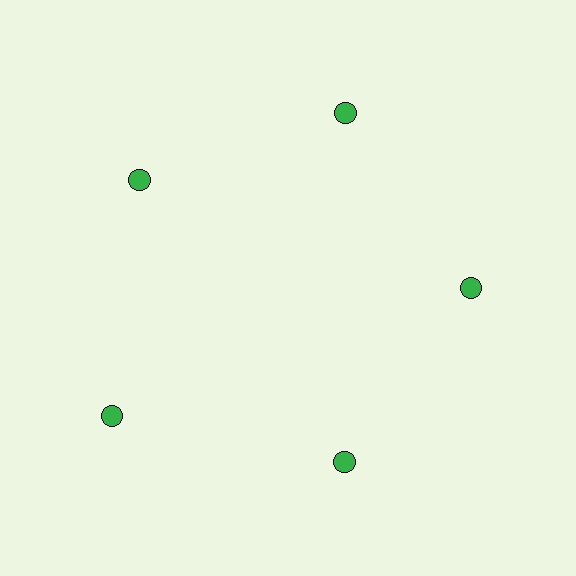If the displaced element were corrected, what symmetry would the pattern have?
It would have 5-fold rotational symmetry — the pattern would map onto itself every 72 degrees.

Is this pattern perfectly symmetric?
No. The 5 green circles are arranged in a ring, but one element near the 8 o'clock position is pushed outward from the center, breaking the 5-fold rotational symmetry.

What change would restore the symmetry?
The symmetry would be restored by moving it inward, back onto the ring so that all 5 circles sit at equal angles and equal distance from the center.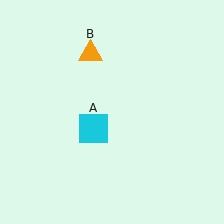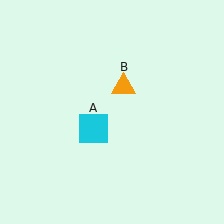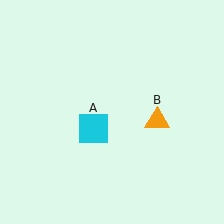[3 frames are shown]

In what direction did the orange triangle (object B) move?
The orange triangle (object B) moved down and to the right.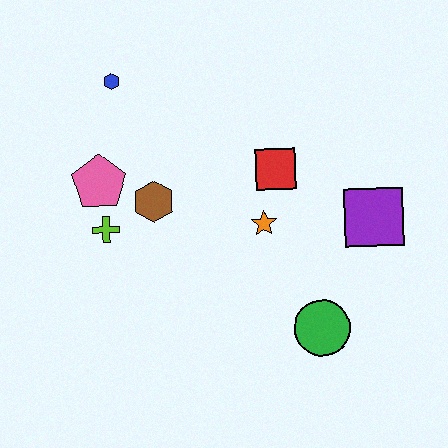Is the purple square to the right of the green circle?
Yes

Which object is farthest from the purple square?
The blue hexagon is farthest from the purple square.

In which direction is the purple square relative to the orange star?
The purple square is to the right of the orange star.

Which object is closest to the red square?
The orange star is closest to the red square.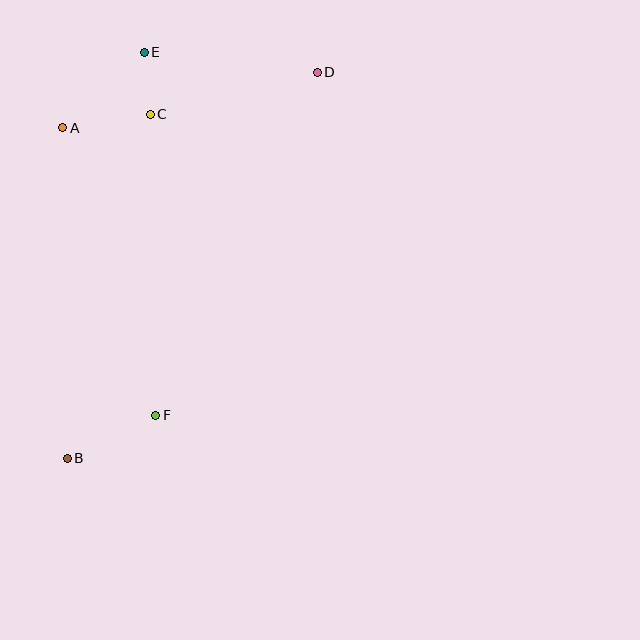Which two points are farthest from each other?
Points B and D are farthest from each other.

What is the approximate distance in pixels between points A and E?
The distance between A and E is approximately 111 pixels.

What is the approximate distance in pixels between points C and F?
The distance between C and F is approximately 301 pixels.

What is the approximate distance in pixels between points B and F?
The distance between B and F is approximately 98 pixels.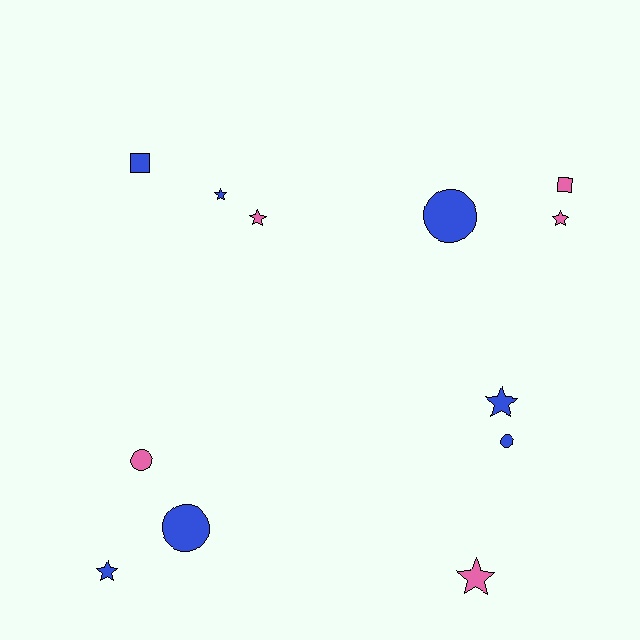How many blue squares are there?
There is 1 blue square.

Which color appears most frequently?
Blue, with 7 objects.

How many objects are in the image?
There are 12 objects.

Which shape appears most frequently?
Star, with 6 objects.